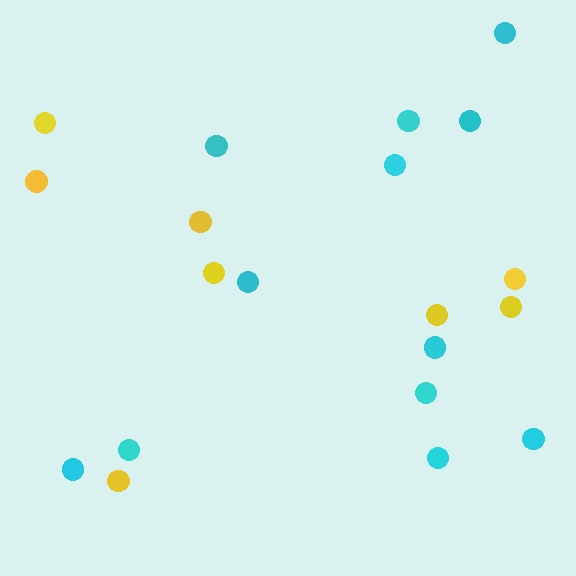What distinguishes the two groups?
There are 2 groups: one group of yellow circles (8) and one group of cyan circles (12).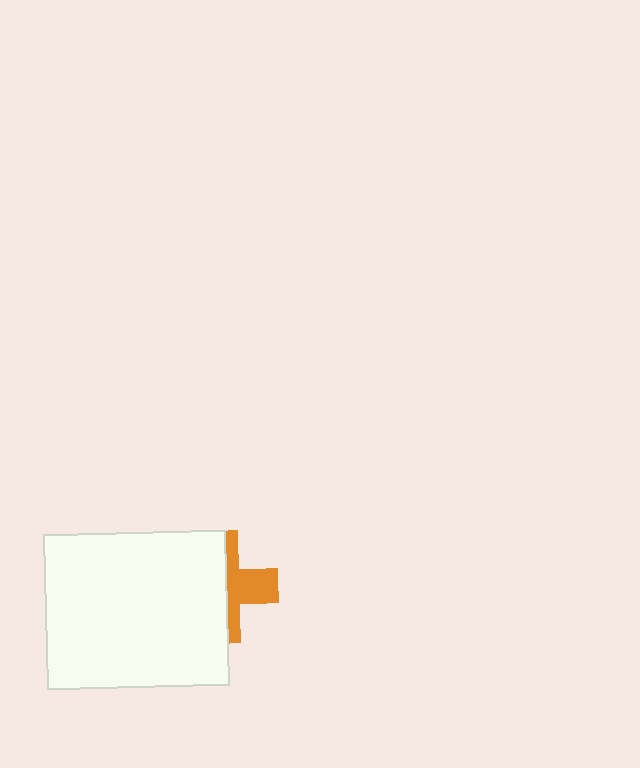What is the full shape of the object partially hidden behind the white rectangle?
The partially hidden object is an orange cross.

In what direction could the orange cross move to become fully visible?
The orange cross could move right. That would shift it out from behind the white rectangle entirely.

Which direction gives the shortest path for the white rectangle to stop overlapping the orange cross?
Moving left gives the shortest separation.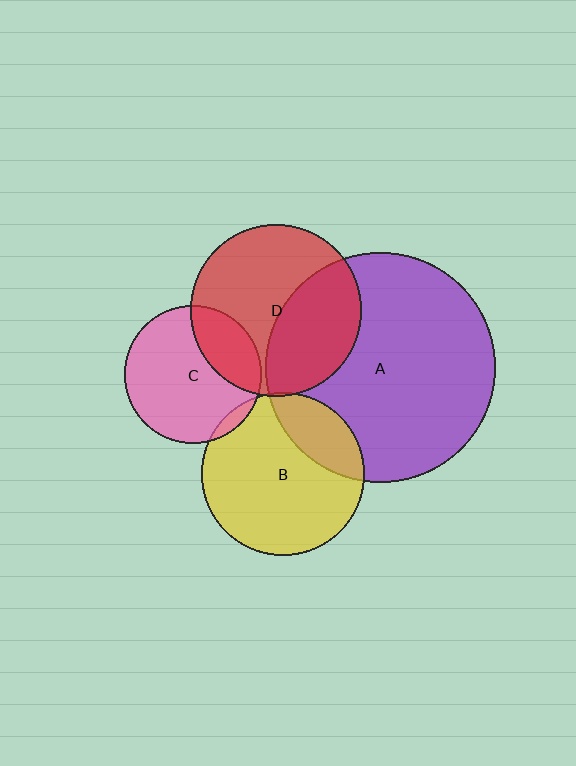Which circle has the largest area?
Circle A (purple).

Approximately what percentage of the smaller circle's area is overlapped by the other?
Approximately 25%.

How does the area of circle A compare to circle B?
Approximately 2.0 times.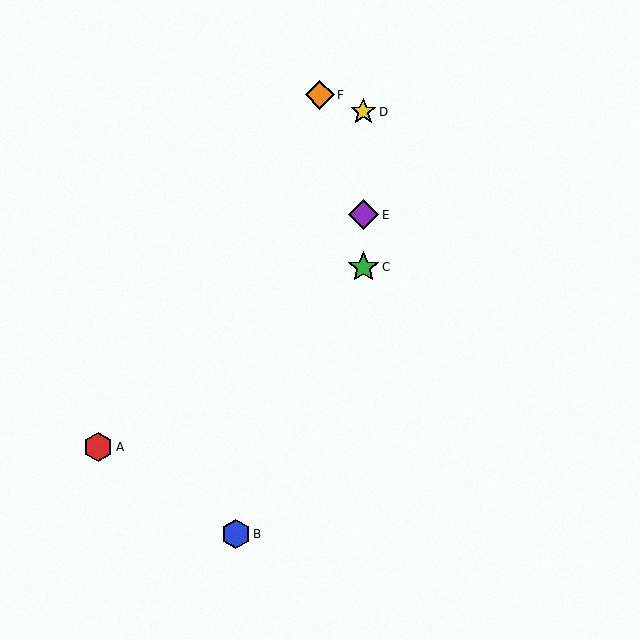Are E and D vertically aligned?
Yes, both are at x≈363.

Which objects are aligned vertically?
Objects C, D, E are aligned vertically.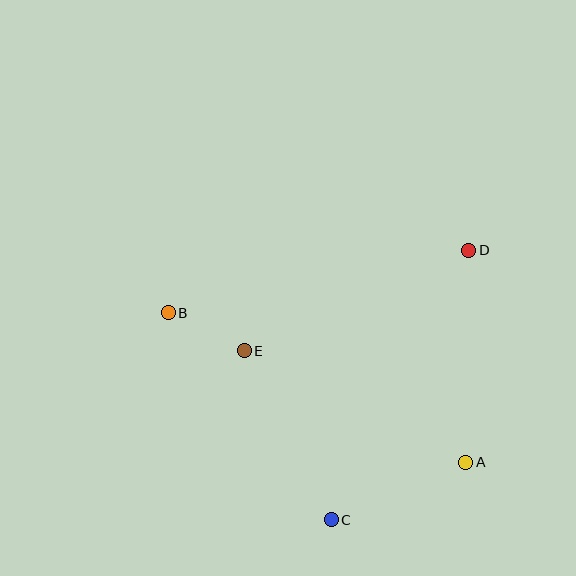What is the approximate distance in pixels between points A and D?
The distance between A and D is approximately 212 pixels.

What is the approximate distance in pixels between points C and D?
The distance between C and D is approximately 303 pixels.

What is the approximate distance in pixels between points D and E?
The distance between D and E is approximately 246 pixels.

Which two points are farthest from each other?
Points A and B are farthest from each other.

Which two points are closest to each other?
Points B and E are closest to each other.